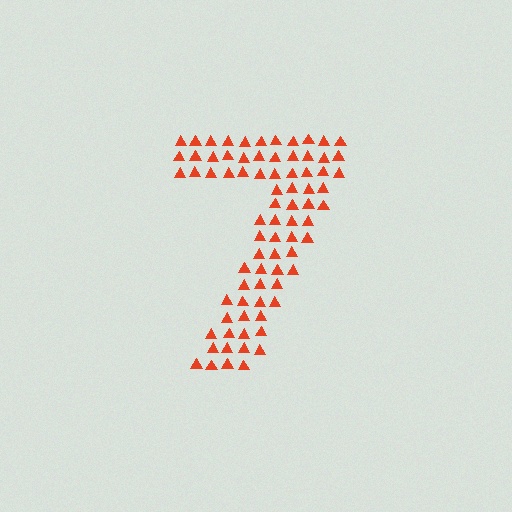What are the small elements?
The small elements are triangles.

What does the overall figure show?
The overall figure shows the digit 7.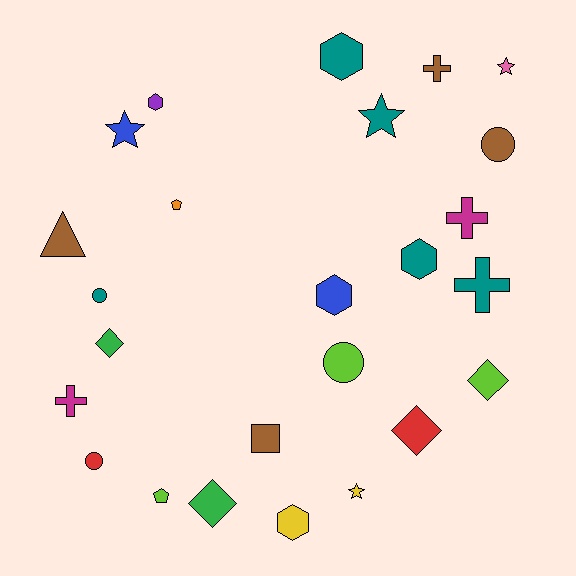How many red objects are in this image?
There are 2 red objects.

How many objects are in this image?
There are 25 objects.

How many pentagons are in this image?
There are 2 pentagons.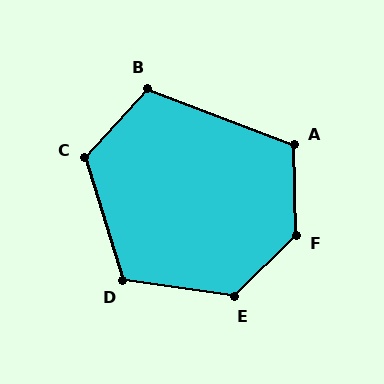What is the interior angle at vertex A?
Approximately 112 degrees (obtuse).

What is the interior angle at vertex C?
Approximately 121 degrees (obtuse).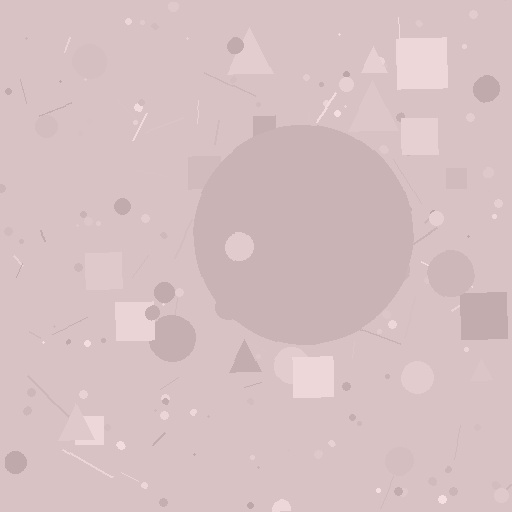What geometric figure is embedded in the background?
A circle is embedded in the background.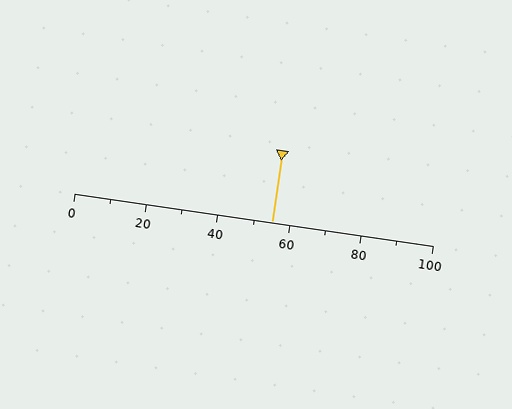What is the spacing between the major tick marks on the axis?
The major ticks are spaced 20 apart.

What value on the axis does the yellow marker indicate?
The marker indicates approximately 55.